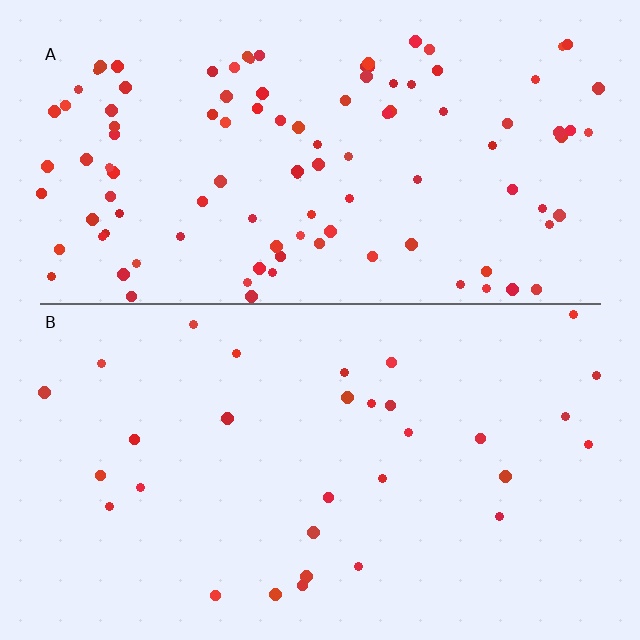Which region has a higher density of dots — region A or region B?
A (the top).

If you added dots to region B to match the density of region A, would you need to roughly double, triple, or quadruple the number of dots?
Approximately triple.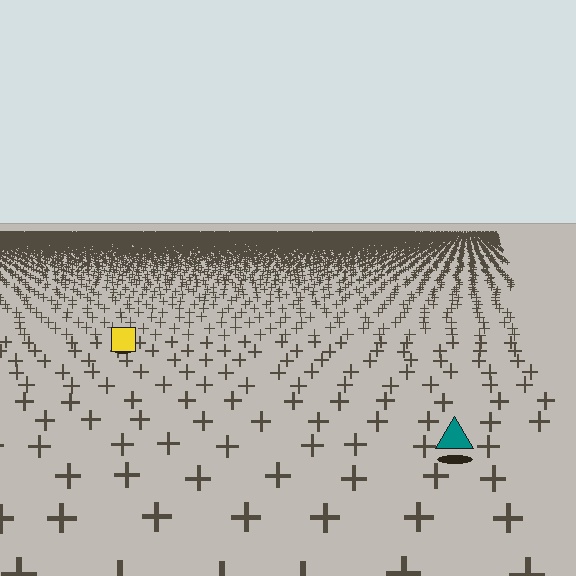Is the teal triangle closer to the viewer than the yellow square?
Yes. The teal triangle is closer — you can tell from the texture gradient: the ground texture is coarser near it.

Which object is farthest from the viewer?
The yellow square is farthest from the viewer. It appears smaller and the ground texture around it is denser.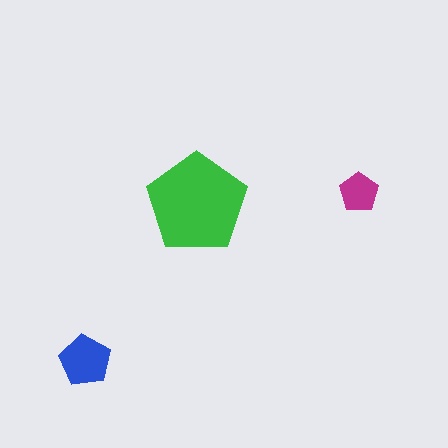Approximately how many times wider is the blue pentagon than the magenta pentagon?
About 1.5 times wider.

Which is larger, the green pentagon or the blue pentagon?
The green one.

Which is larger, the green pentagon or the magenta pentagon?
The green one.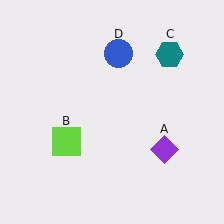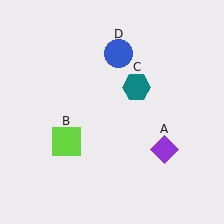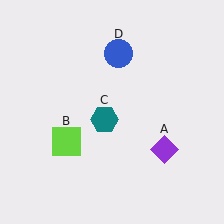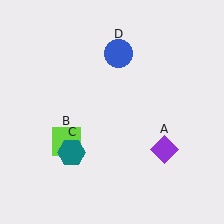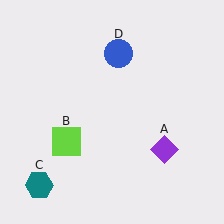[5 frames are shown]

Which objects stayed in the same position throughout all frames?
Purple diamond (object A) and lime square (object B) and blue circle (object D) remained stationary.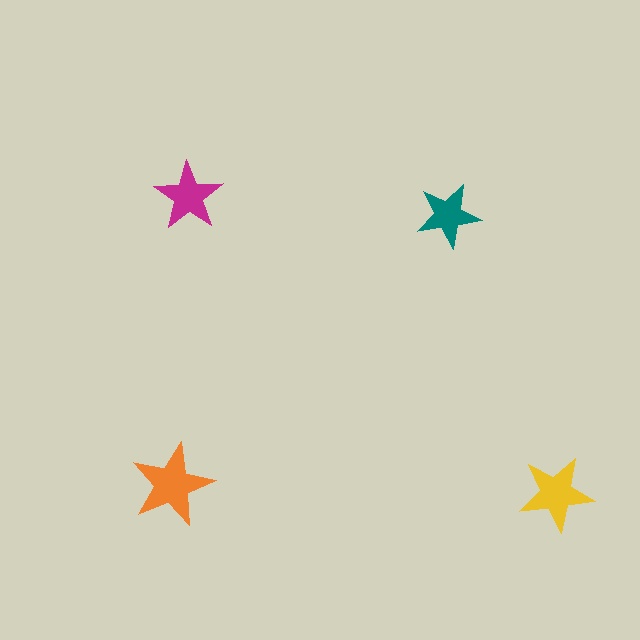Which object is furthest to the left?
The orange star is leftmost.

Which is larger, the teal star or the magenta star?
The magenta one.